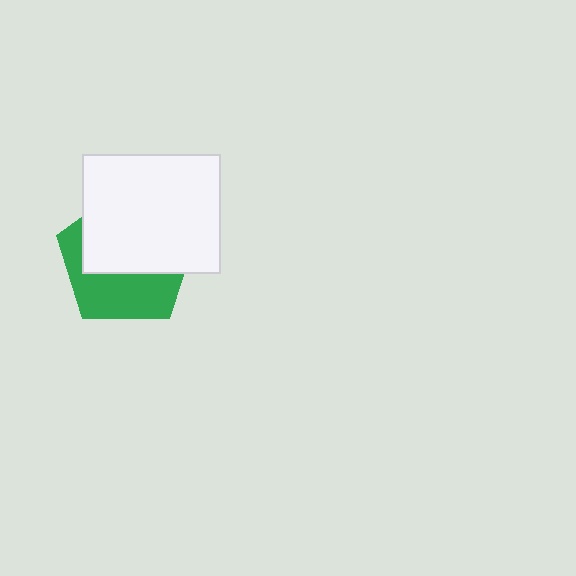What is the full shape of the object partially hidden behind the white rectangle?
The partially hidden object is a green pentagon.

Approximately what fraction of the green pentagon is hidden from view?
Roughly 57% of the green pentagon is hidden behind the white rectangle.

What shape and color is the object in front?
The object in front is a white rectangle.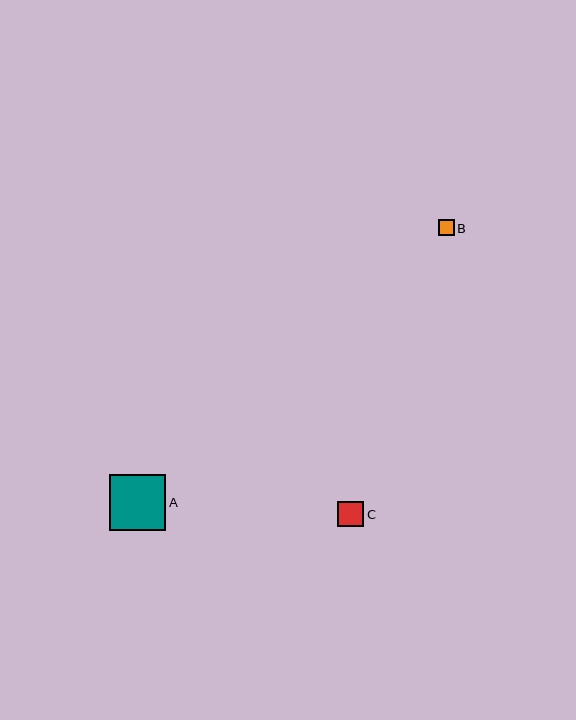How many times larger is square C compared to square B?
Square C is approximately 1.6 times the size of square B.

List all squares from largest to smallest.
From largest to smallest: A, C, B.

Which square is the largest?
Square A is the largest with a size of approximately 57 pixels.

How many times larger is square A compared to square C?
Square A is approximately 2.2 times the size of square C.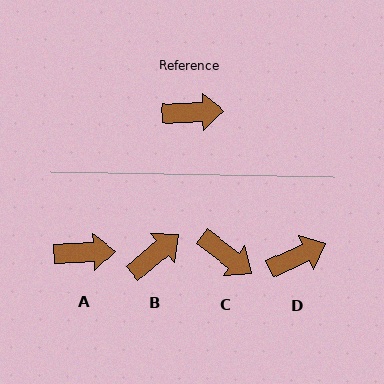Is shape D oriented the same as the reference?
No, it is off by about 22 degrees.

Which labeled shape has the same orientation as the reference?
A.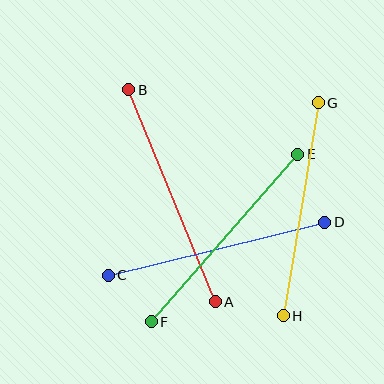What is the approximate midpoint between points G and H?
The midpoint is at approximately (301, 209) pixels.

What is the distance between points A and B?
The distance is approximately 229 pixels.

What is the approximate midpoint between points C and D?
The midpoint is at approximately (216, 249) pixels.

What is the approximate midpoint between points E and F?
The midpoint is at approximately (225, 238) pixels.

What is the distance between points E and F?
The distance is approximately 222 pixels.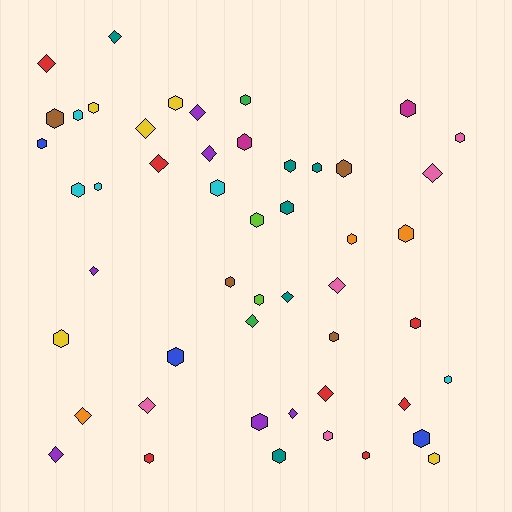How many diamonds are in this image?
There are 17 diamonds.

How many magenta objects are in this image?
There are 2 magenta objects.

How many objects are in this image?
There are 50 objects.